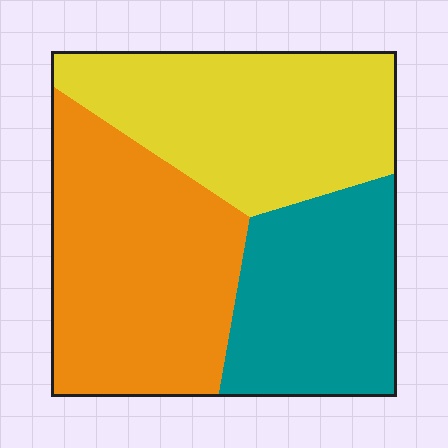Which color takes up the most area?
Orange, at roughly 40%.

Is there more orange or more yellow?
Orange.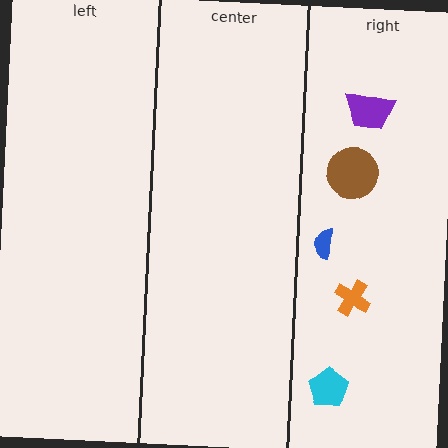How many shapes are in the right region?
5.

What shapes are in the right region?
The brown circle, the orange cross, the purple trapezoid, the blue semicircle, the cyan pentagon.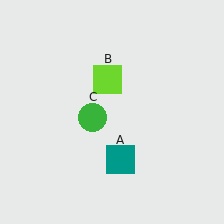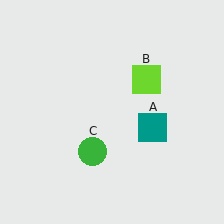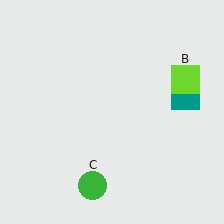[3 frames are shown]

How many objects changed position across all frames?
3 objects changed position: teal square (object A), lime square (object B), green circle (object C).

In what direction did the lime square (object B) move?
The lime square (object B) moved right.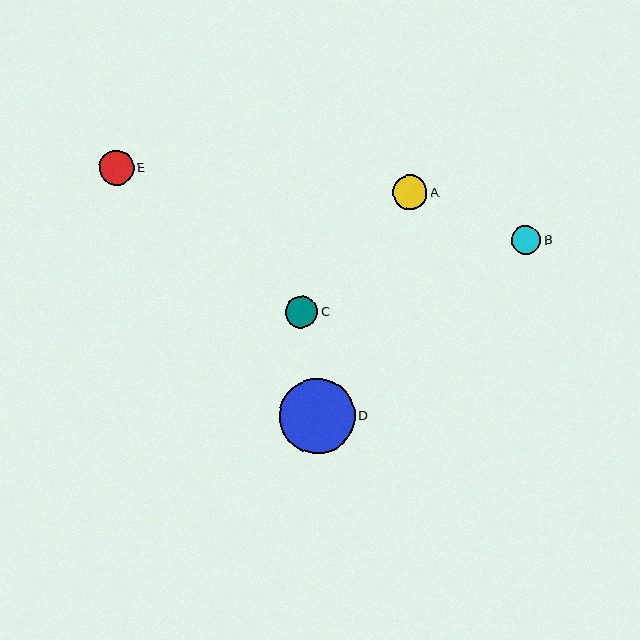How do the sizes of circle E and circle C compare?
Circle E and circle C are approximately the same size.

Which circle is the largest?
Circle D is the largest with a size of approximately 76 pixels.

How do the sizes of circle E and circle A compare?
Circle E and circle A are approximately the same size.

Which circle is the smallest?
Circle B is the smallest with a size of approximately 29 pixels.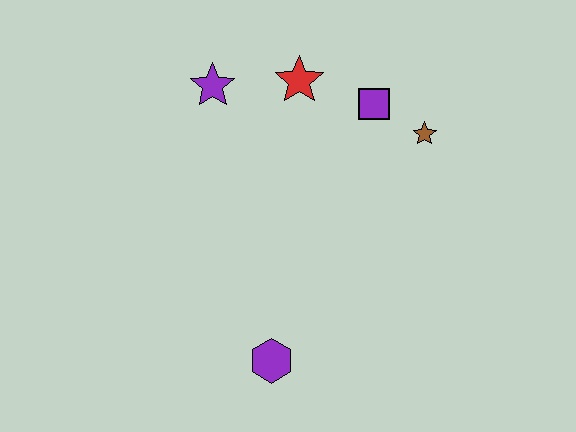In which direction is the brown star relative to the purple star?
The brown star is to the right of the purple star.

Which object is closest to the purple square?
The brown star is closest to the purple square.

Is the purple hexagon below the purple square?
Yes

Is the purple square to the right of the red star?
Yes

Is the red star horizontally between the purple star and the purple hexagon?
No